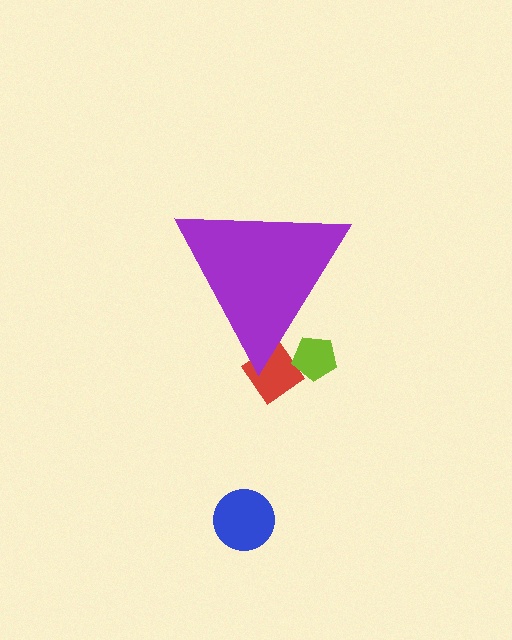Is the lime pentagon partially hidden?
Yes, the lime pentagon is partially hidden behind the purple triangle.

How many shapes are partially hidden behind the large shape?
2 shapes are partially hidden.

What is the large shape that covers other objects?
A purple triangle.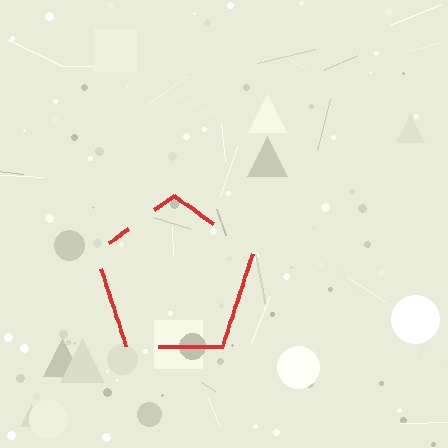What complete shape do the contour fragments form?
The contour fragments form a pentagon.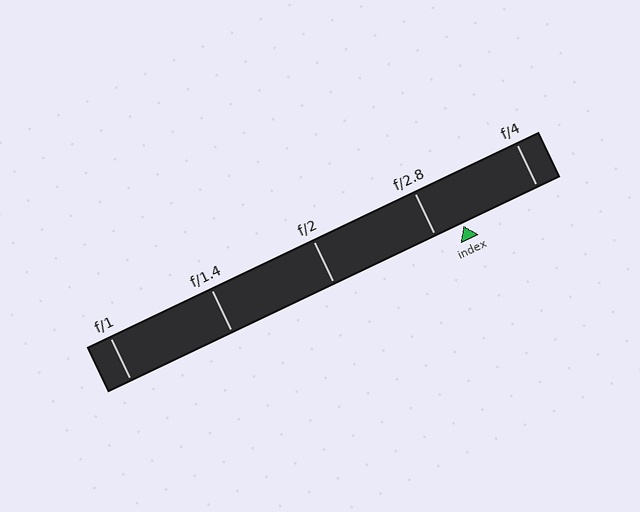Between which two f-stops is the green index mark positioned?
The index mark is between f/2.8 and f/4.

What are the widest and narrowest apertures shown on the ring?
The widest aperture shown is f/1 and the narrowest is f/4.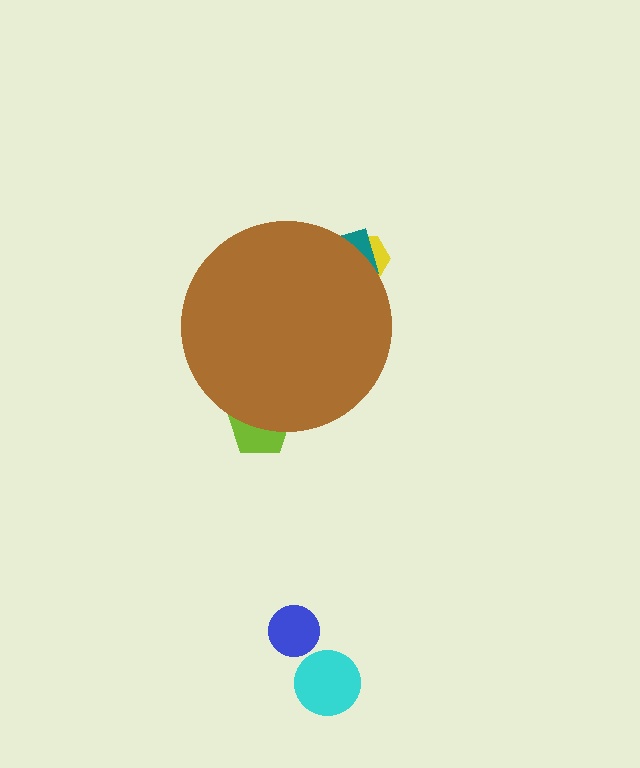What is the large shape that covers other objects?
A brown circle.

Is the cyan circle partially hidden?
No, the cyan circle is fully visible.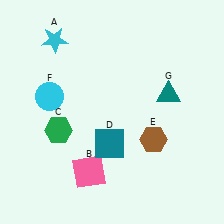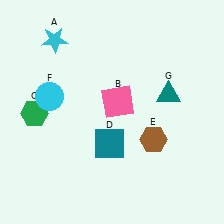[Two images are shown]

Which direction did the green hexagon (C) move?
The green hexagon (C) moved left.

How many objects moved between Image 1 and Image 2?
2 objects moved between the two images.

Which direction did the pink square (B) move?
The pink square (B) moved up.